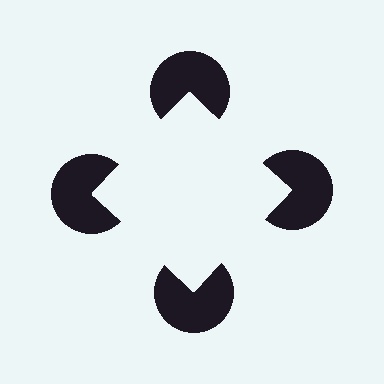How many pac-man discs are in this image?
There are 4 — one at each vertex of the illusory square.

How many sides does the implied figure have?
4 sides.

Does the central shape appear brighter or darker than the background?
It typically appears slightly brighter than the background, even though no actual brightness change is drawn.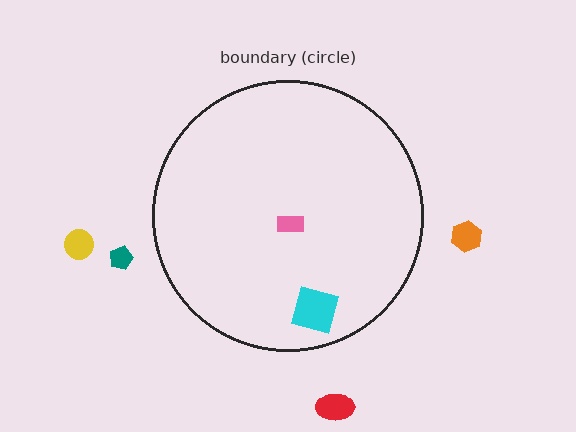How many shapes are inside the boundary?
2 inside, 4 outside.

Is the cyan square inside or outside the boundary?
Inside.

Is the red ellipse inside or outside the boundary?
Outside.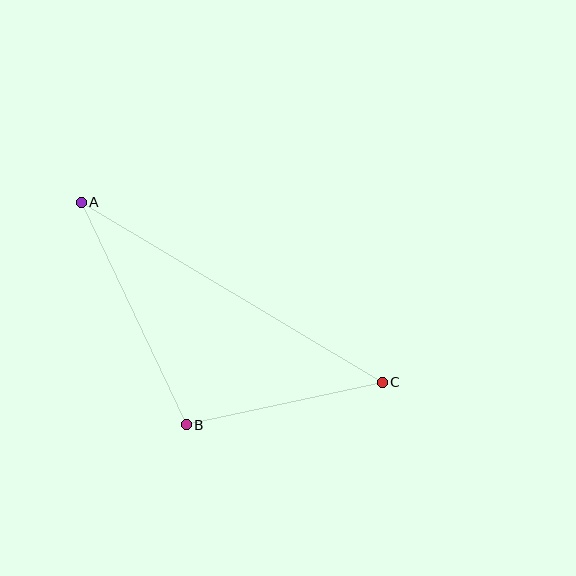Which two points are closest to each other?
Points B and C are closest to each other.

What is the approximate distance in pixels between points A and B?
The distance between A and B is approximately 246 pixels.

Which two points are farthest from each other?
Points A and C are farthest from each other.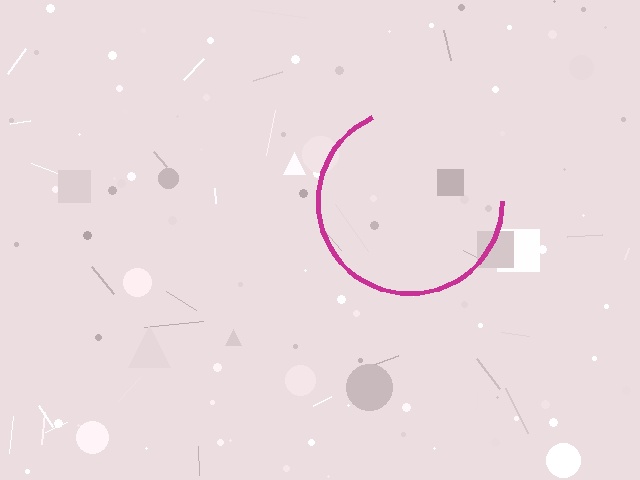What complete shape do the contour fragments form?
The contour fragments form a circle.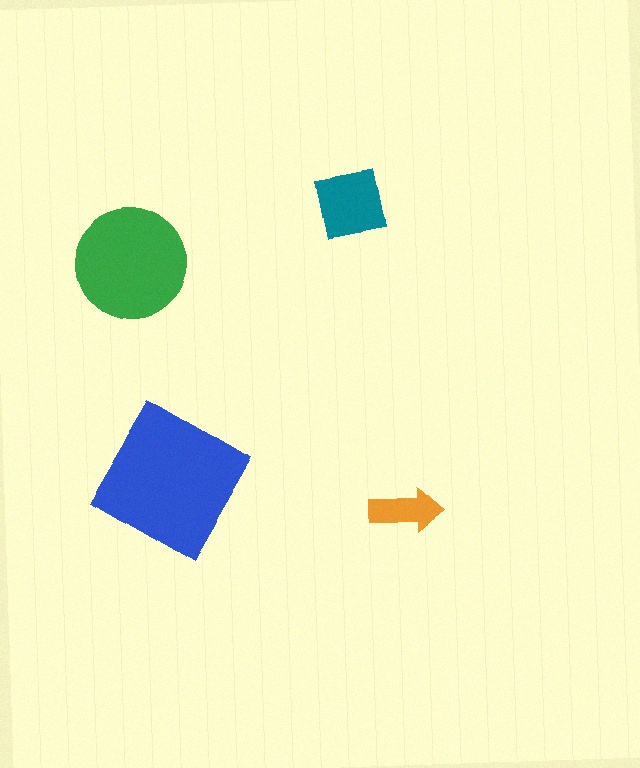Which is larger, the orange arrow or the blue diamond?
The blue diamond.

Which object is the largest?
The blue diamond.